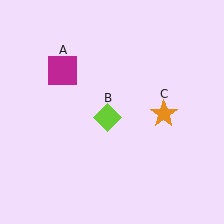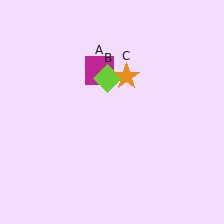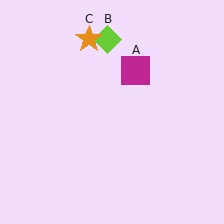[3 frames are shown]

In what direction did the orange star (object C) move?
The orange star (object C) moved up and to the left.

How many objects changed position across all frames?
3 objects changed position: magenta square (object A), lime diamond (object B), orange star (object C).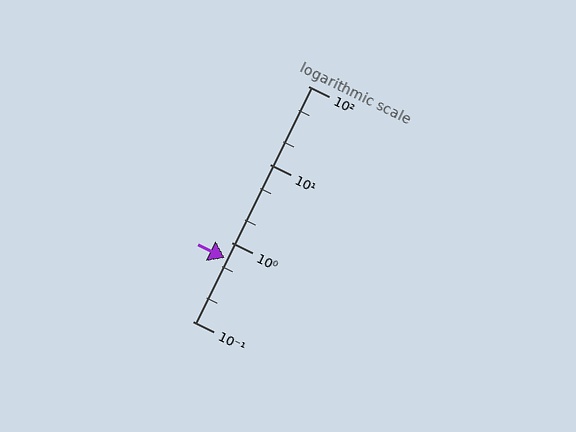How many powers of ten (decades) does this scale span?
The scale spans 3 decades, from 0.1 to 100.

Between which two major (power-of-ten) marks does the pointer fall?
The pointer is between 0.1 and 1.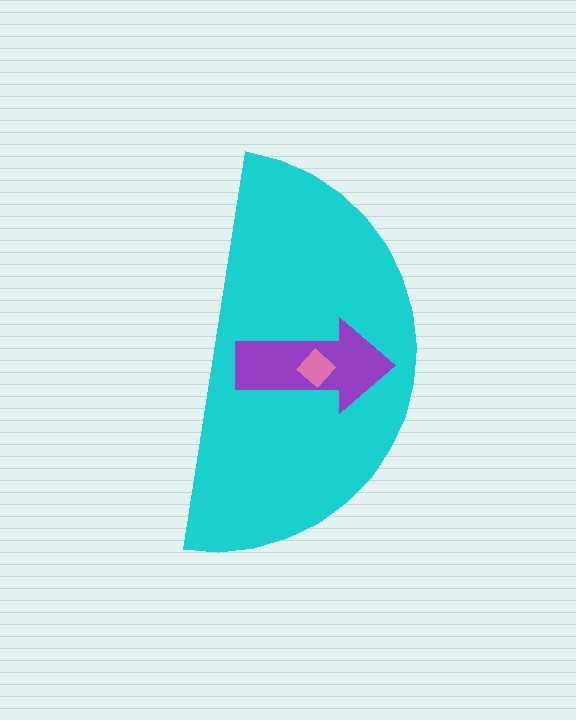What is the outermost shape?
The cyan semicircle.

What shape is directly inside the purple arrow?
The pink diamond.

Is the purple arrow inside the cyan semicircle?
Yes.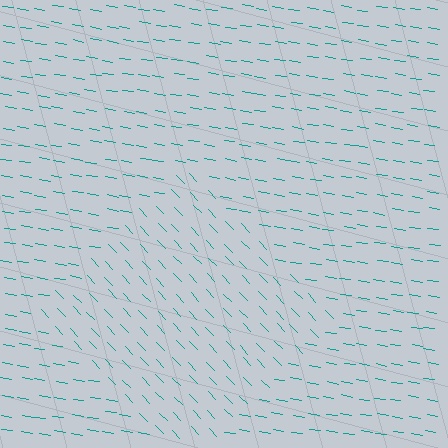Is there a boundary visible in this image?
Yes, there is a texture boundary formed by a change in line orientation.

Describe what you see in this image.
The image is filled with small teal line segments. A diamond region in the image has lines oriented differently from the surrounding lines, creating a visible texture boundary.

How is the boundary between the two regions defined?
The boundary is defined purely by a change in line orientation (approximately 37 degrees difference). All lines are the same color and thickness.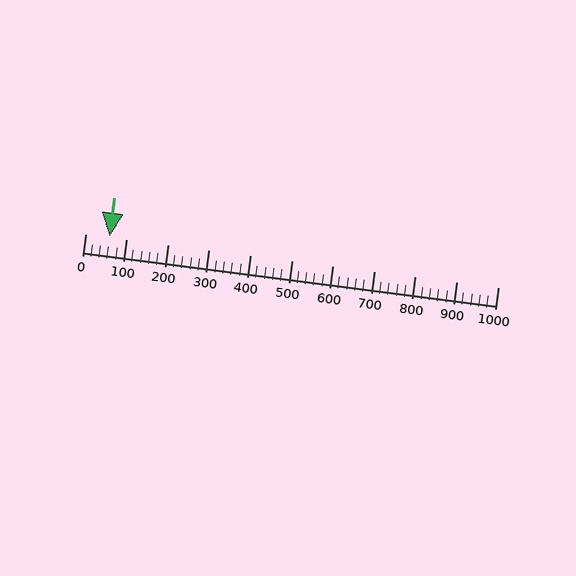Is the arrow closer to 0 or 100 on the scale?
The arrow is closer to 100.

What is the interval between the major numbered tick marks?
The major tick marks are spaced 100 units apart.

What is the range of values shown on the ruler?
The ruler shows values from 0 to 1000.